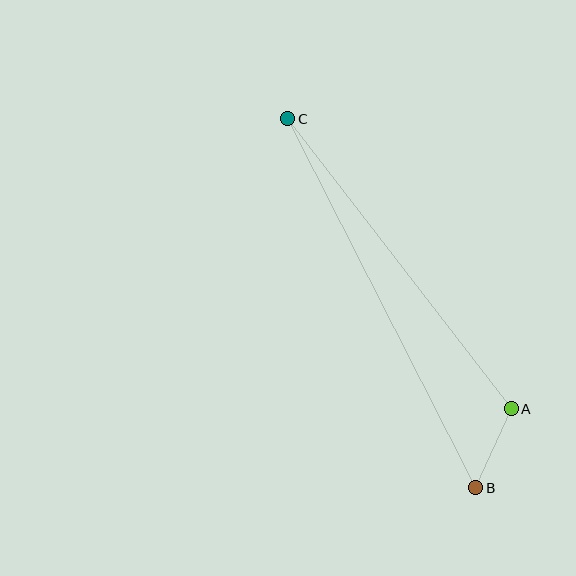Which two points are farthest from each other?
Points B and C are farthest from each other.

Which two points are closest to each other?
Points A and B are closest to each other.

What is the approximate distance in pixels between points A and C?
The distance between A and C is approximately 366 pixels.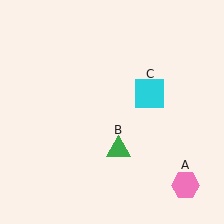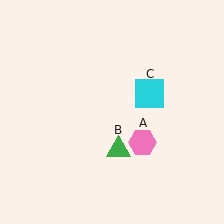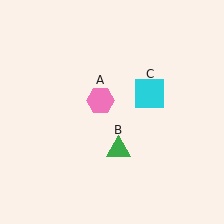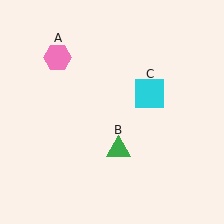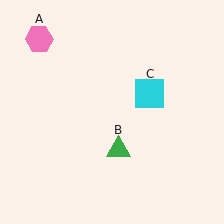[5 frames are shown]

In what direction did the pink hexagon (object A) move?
The pink hexagon (object A) moved up and to the left.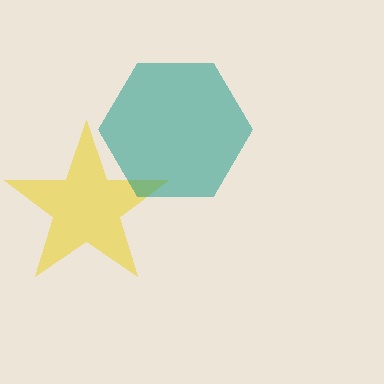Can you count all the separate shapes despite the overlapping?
Yes, there are 2 separate shapes.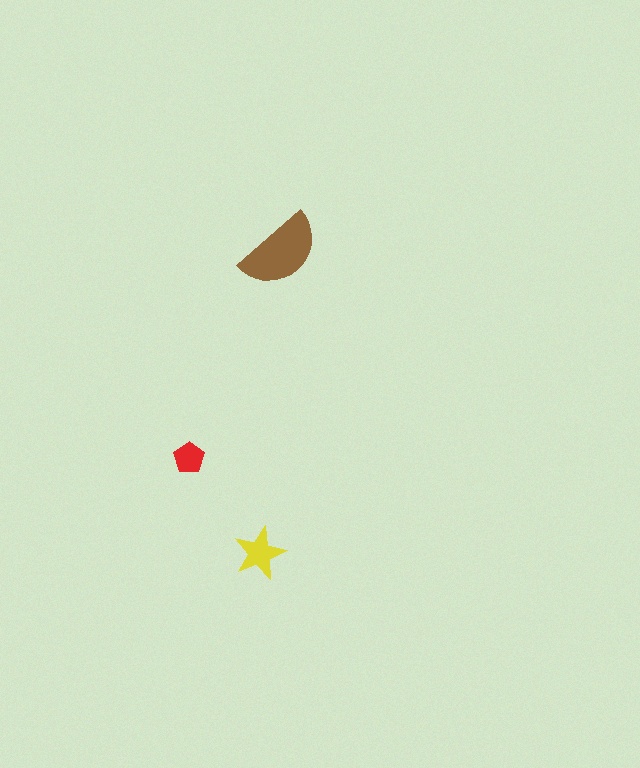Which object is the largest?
The brown semicircle.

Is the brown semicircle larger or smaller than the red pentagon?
Larger.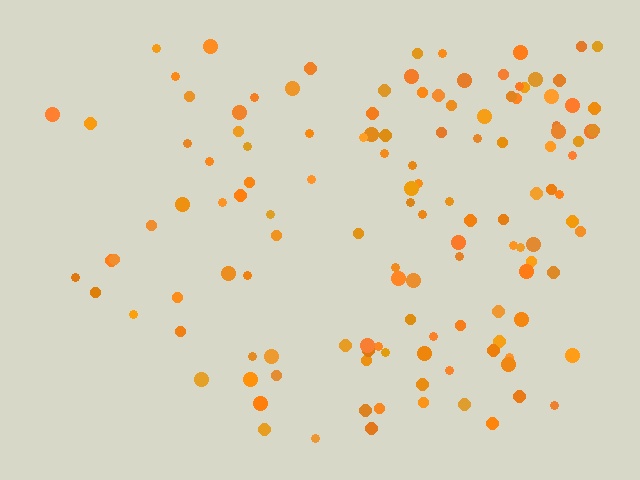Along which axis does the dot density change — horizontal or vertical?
Horizontal.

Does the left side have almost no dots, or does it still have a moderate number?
Still a moderate number, just noticeably fewer than the right.